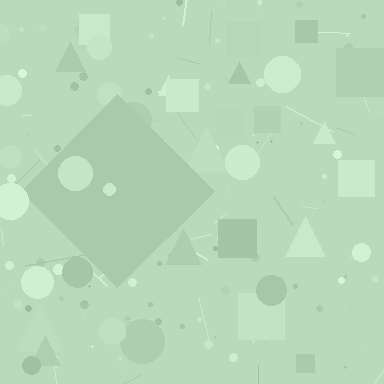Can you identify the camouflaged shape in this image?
The camouflaged shape is a diamond.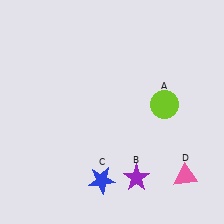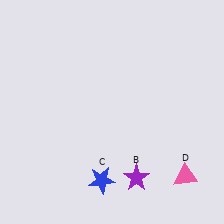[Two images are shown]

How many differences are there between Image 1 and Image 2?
There is 1 difference between the two images.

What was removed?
The lime circle (A) was removed in Image 2.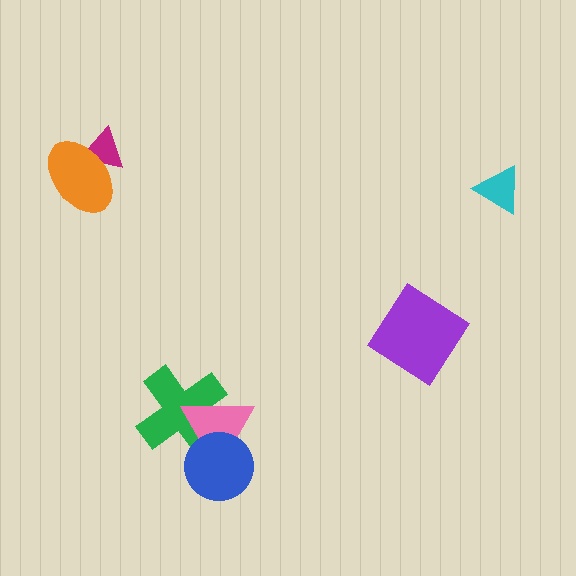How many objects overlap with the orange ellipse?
1 object overlaps with the orange ellipse.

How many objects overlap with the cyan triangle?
0 objects overlap with the cyan triangle.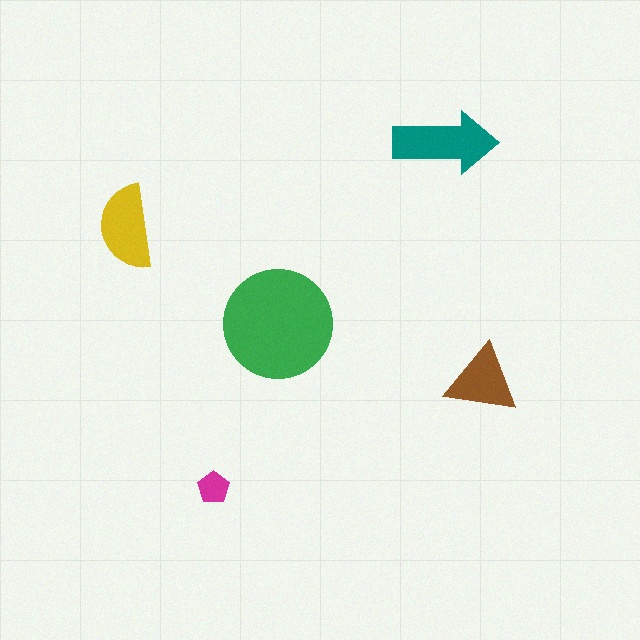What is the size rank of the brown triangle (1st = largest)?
4th.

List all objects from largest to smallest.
The green circle, the teal arrow, the yellow semicircle, the brown triangle, the magenta pentagon.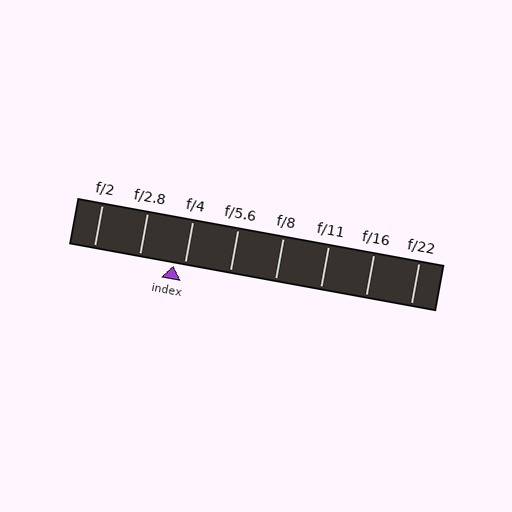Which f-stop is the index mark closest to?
The index mark is closest to f/4.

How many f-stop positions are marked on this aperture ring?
There are 8 f-stop positions marked.